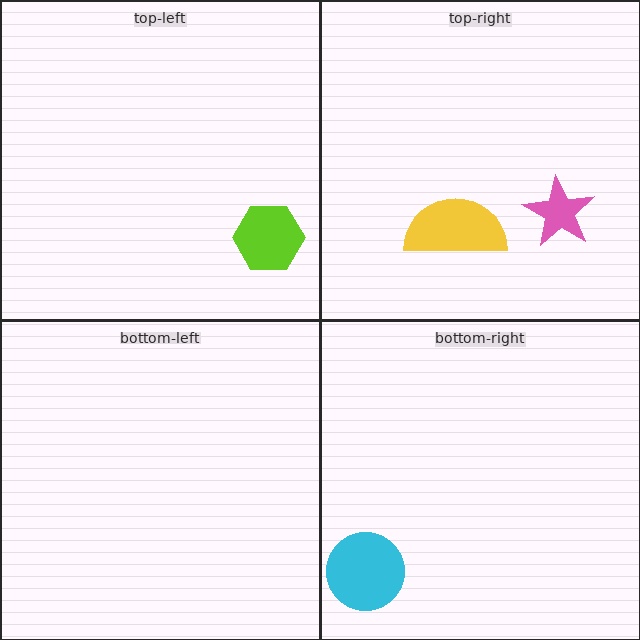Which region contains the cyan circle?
The bottom-right region.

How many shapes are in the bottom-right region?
1.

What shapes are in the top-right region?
The pink star, the yellow semicircle.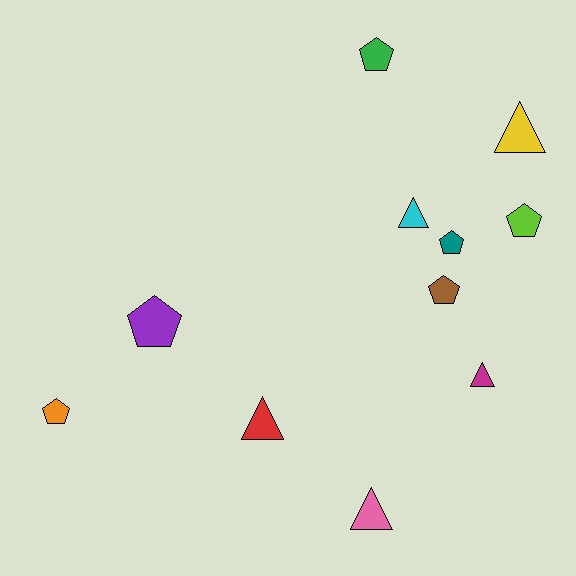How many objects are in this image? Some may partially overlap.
There are 11 objects.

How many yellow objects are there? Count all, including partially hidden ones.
There is 1 yellow object.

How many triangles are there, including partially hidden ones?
There are 5 triangles.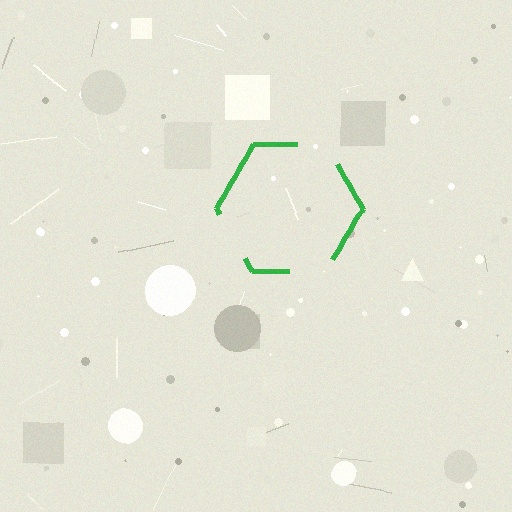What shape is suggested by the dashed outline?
The dashed outline suggests a hexagon.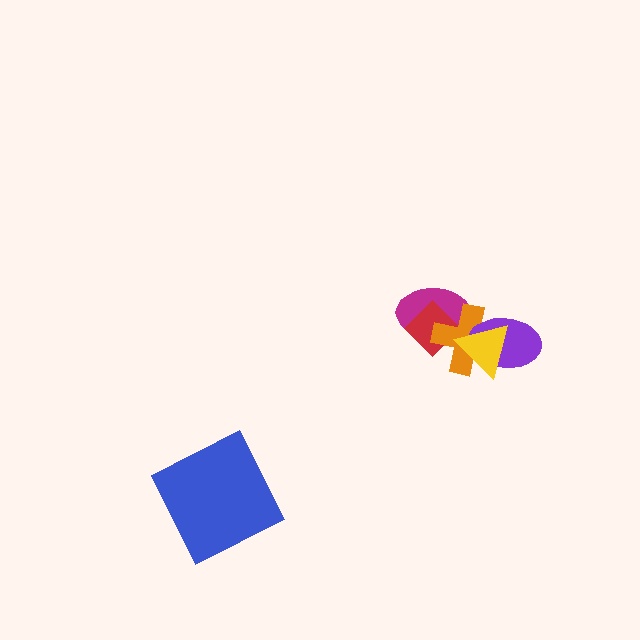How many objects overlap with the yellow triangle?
2 objects overlap with the yellow triangle.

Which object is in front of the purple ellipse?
The yellow triangle is in front of the purple ellipse.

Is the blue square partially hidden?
No, no other shape covers it.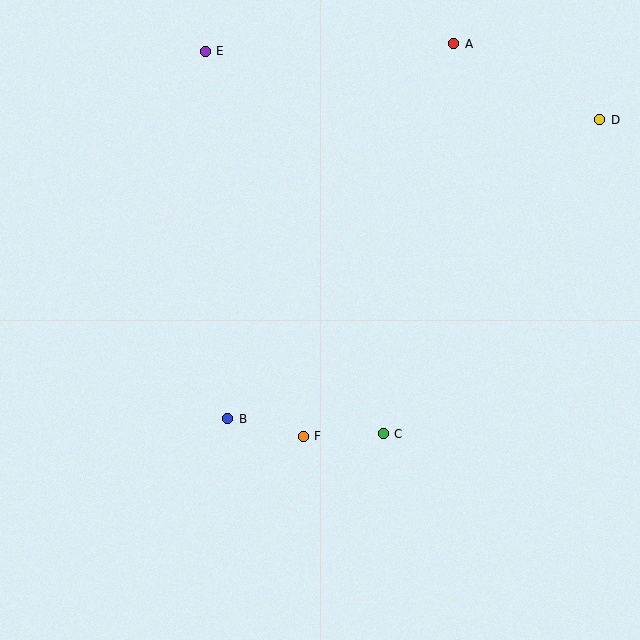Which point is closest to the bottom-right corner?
Point C is closest to the bottom-right corner.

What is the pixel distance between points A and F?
The distance between A and F is 420 pixels.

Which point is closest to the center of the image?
Point F at (303, 436) is closest to the center.